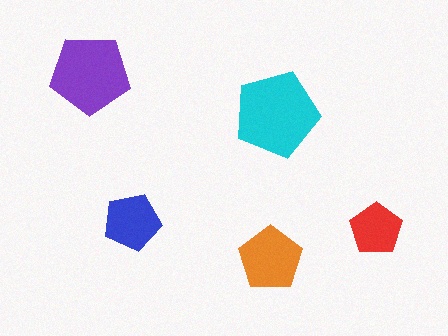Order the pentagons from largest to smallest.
the cyan one, the purple one, the orange one, the blue one, the red one.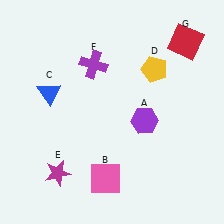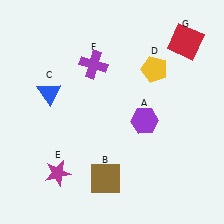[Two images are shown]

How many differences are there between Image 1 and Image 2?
There is 1 difference between the two images.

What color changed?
The square (B) changed from pink in Image 1 to brown in Image 2.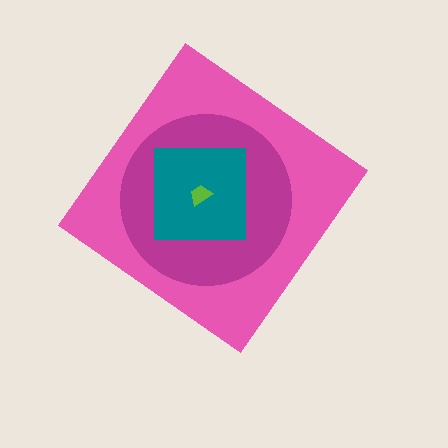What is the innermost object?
The lime trapezoid.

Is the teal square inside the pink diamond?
Yes.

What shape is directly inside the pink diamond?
The magenta circle.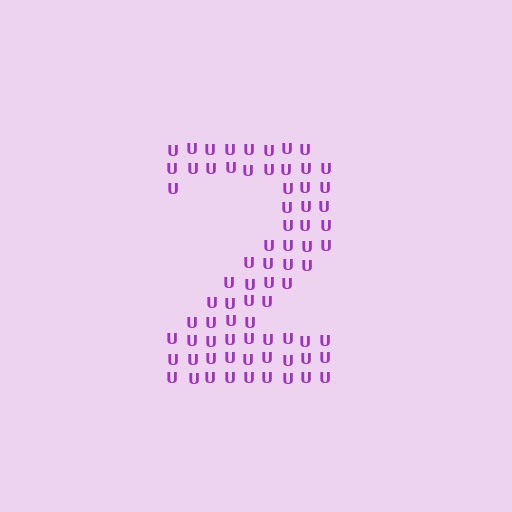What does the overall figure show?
The overall figure shows the digit 2.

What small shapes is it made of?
It is made of small letter U's.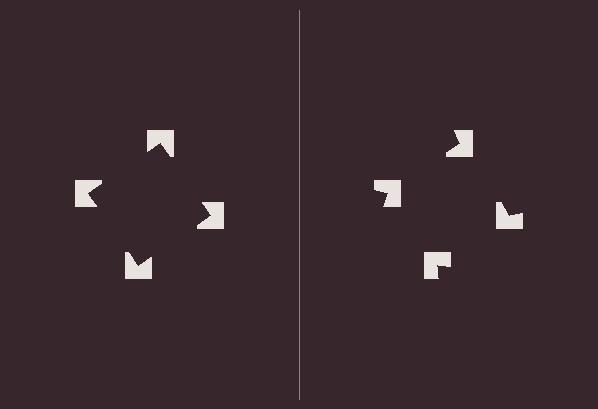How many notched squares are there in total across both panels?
8 — 4 on each side.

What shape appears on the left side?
An illusory square.